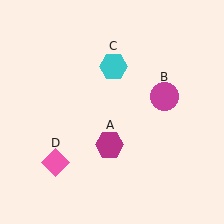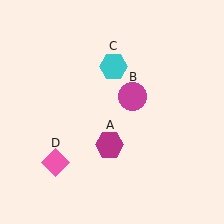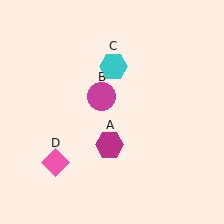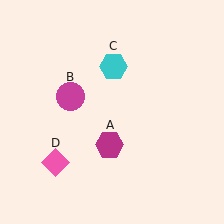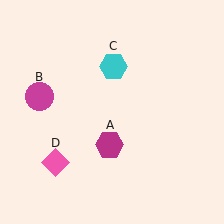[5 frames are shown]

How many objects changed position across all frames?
1 object changed position: magenta circle (object B).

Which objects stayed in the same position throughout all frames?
Magenta hexagon (object A) and cyan hexagon (object C) and pink diamond (object D) remained stationary.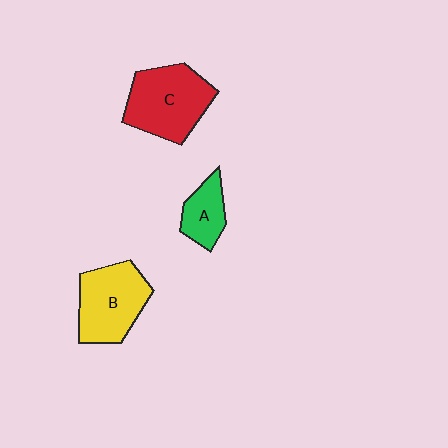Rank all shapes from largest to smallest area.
From largest to smallest: C (red), B (yellow), A (green).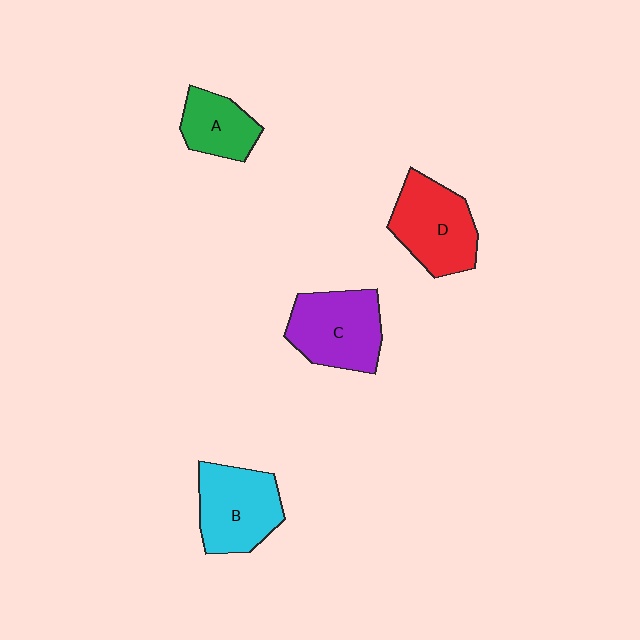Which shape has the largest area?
Shape C (purple).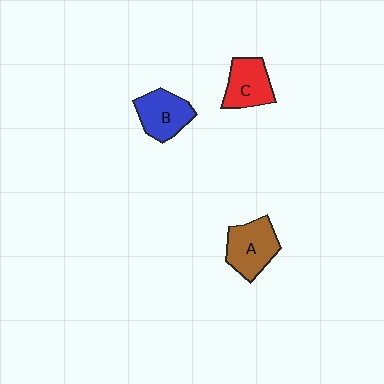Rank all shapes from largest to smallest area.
From largest to smallest: A (brown), B (blue), C (red).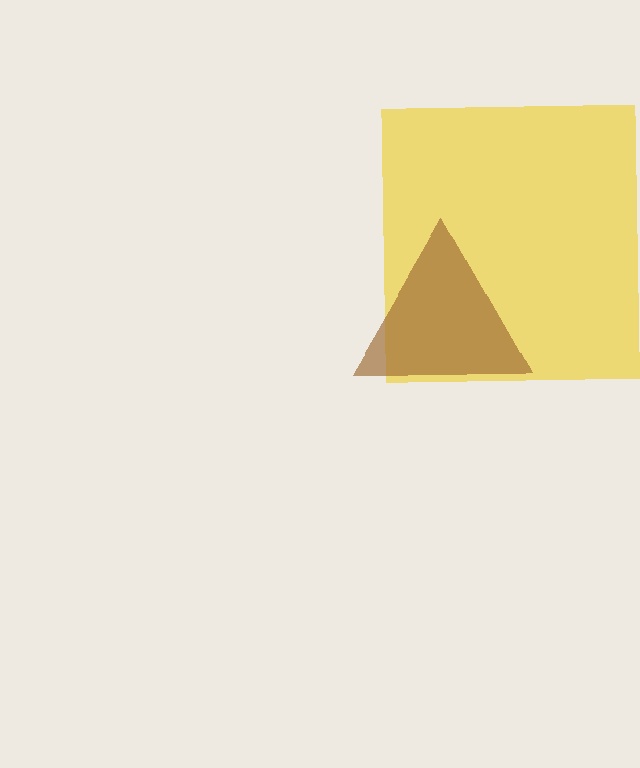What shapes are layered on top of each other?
The layered shapes are: a yellow square, a brown triangle.